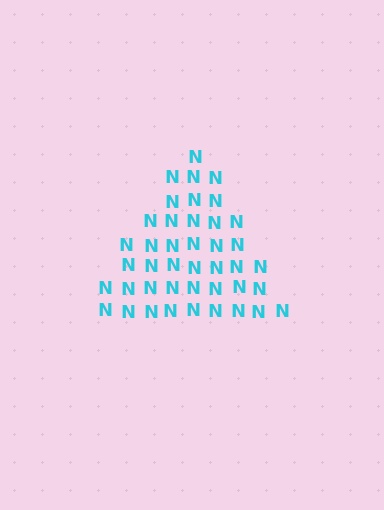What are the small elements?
The small elements are letter N's.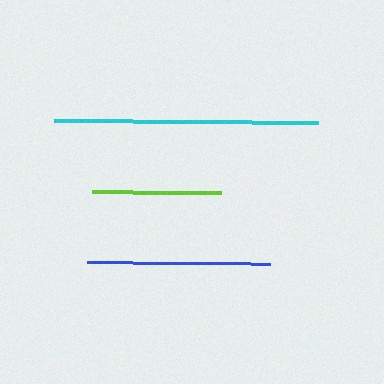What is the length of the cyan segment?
The cyan segment is approximately 264 pixels long.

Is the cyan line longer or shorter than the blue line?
The cyan line is longer than the blue line.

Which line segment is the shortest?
The lime line is the shortest at approximately 129 pixels.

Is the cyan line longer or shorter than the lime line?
The cyan line is longer than the lime line.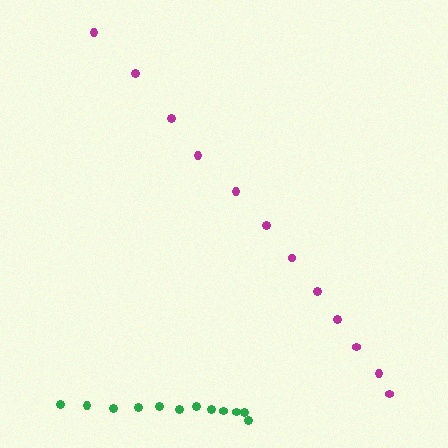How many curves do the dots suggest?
There are 2 distinct paths.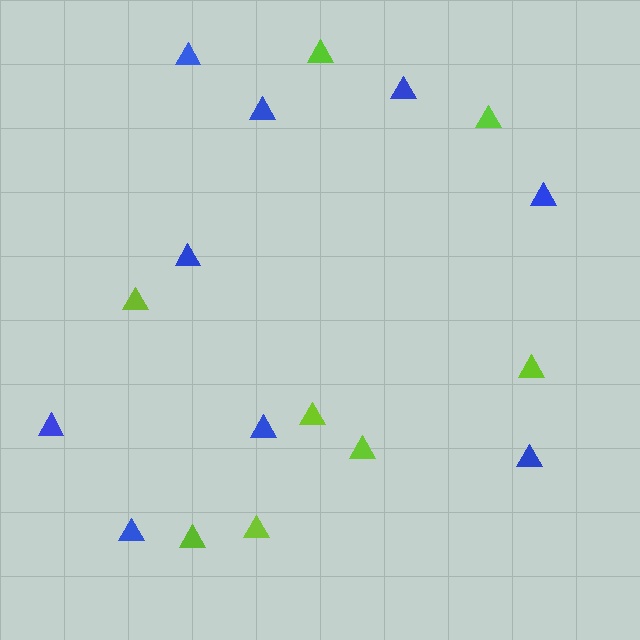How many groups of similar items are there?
There are 2 groups: one group of blue triangles (9) and one group of lime triangles (8).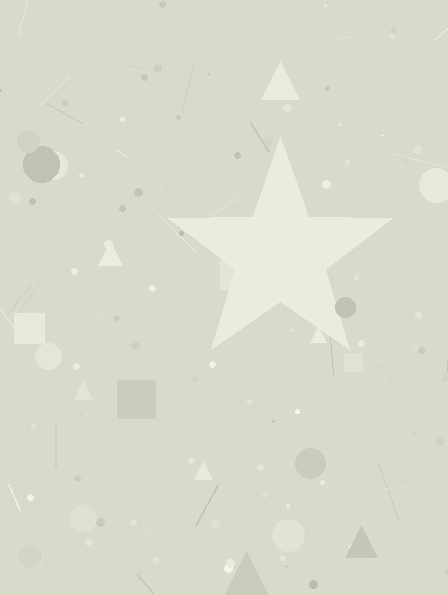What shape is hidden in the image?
A star is hidden in the image.